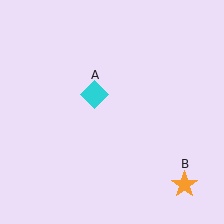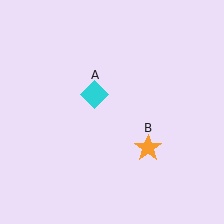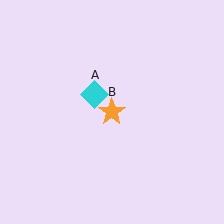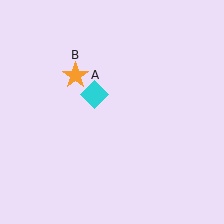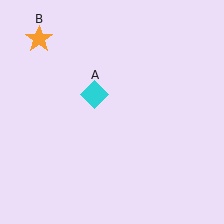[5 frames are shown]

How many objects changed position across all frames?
1 object changed position: orange star (object B).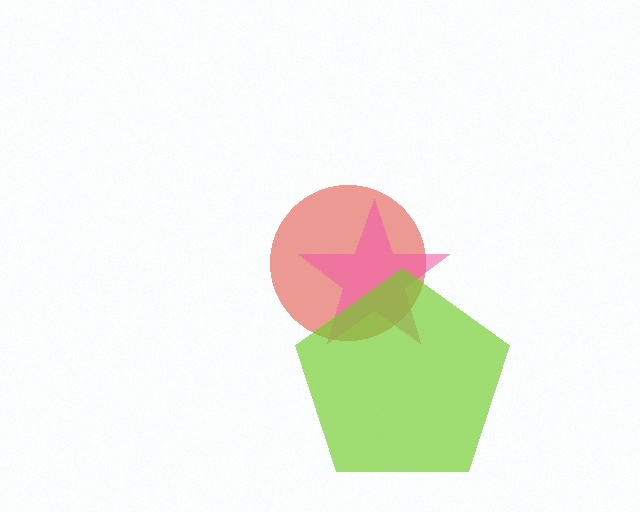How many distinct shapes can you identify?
There are 3 distinct shapes: a red circle, a pink star, a lime pentagon.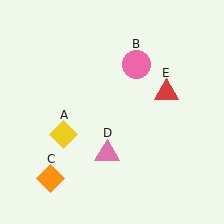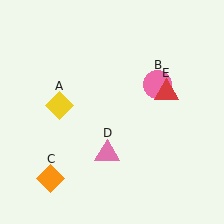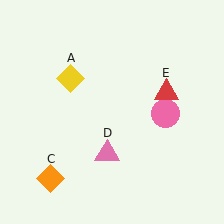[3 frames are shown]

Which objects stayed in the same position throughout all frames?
Orange diamond (object C) and pink triangle (object D) and red triangle (object E) remained stationary.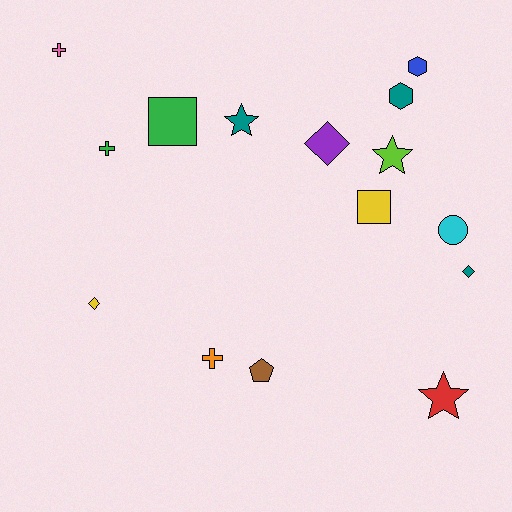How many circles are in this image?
There is 1 circle.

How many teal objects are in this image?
There are 3 teal objects.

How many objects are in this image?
There are 15 objects.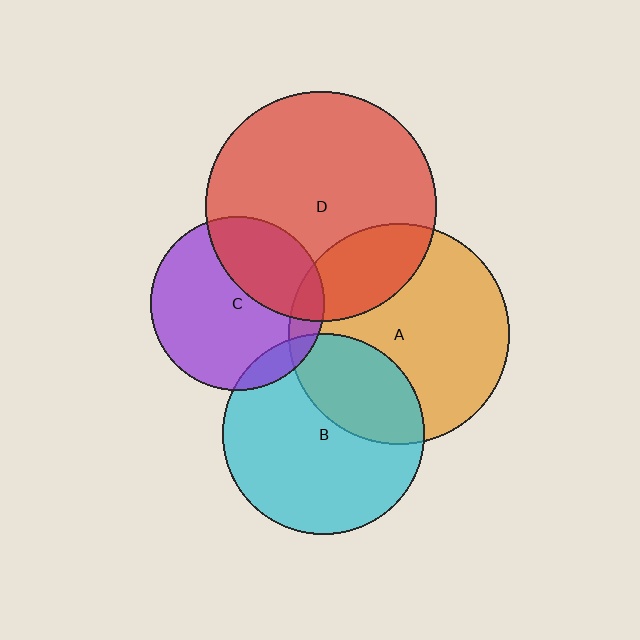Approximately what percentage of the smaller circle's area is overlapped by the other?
Approximately 10%.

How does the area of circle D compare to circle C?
Approximately 1.7 times.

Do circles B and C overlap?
Yes.